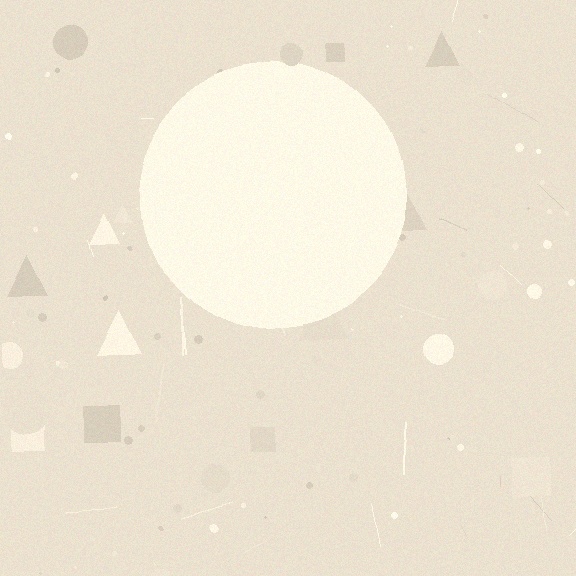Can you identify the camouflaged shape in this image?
The camouflaged shape is a circle.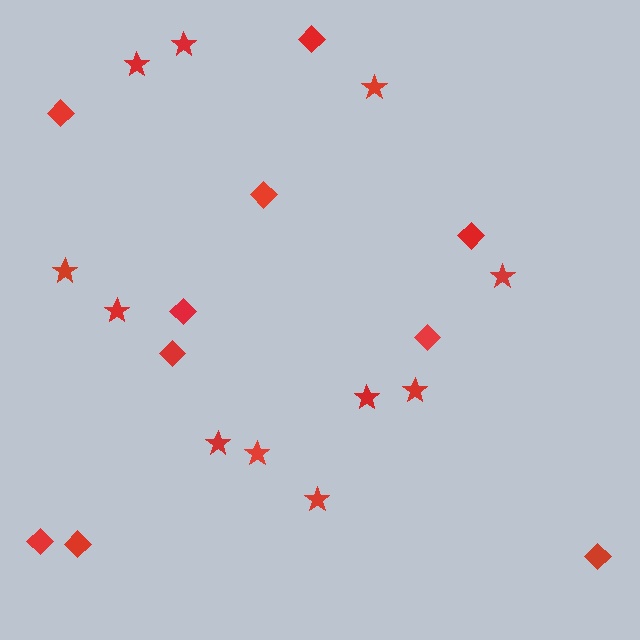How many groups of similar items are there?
There are 2 groups: one group of diamonds (10) and one group of stars (11).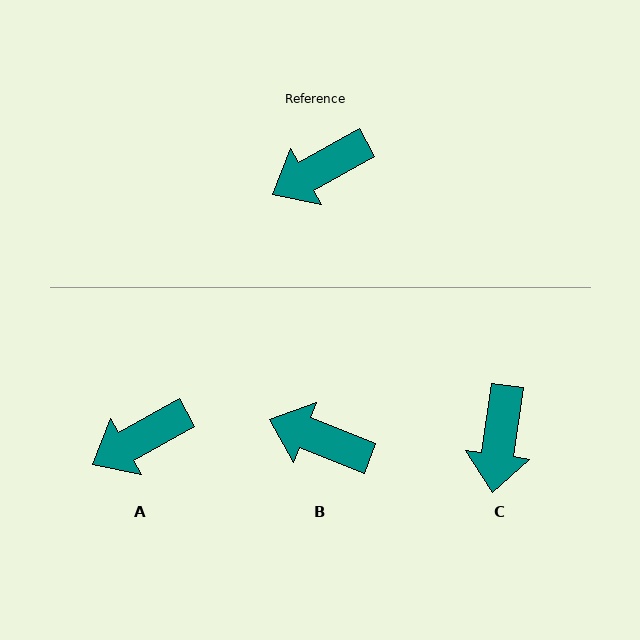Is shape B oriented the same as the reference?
No, it is off by about 50 degrees.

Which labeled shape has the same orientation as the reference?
A.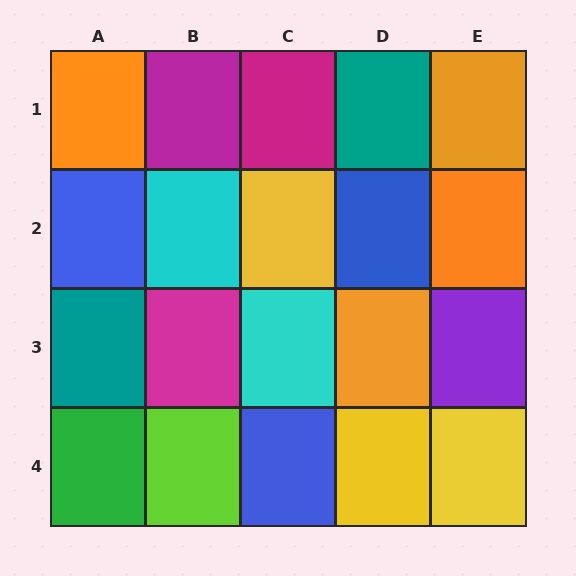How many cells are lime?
1 cell is lime.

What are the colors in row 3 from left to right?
Teal, magenta, cyan, orange, purple.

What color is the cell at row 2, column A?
Blue.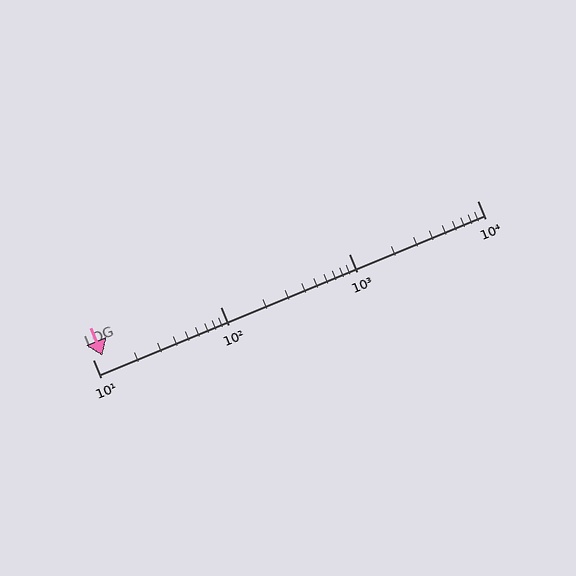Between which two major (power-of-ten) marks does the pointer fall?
The pointer is between 10 and 100.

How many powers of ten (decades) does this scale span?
The scale spans 3 decades, from 10 to 10000.